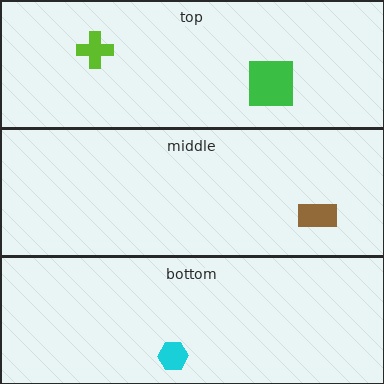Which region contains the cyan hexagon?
The bottom region.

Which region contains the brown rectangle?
The middle region.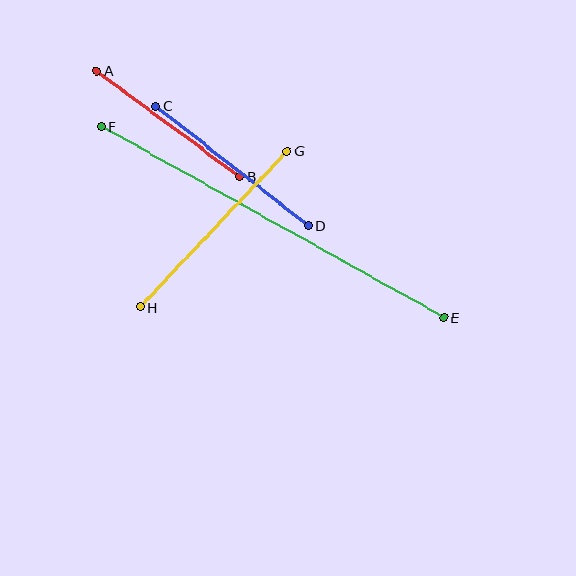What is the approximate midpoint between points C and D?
The midpoint is at approximately (232, 166) pixels.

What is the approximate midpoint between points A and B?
The midpoint is at approximately (168, 124) pixels.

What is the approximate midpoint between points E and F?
The midpoint is at approximately (272, 222) pixels.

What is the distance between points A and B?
The distance is approximately 178 pixels.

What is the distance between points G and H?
The distance is approximately 214 pixels.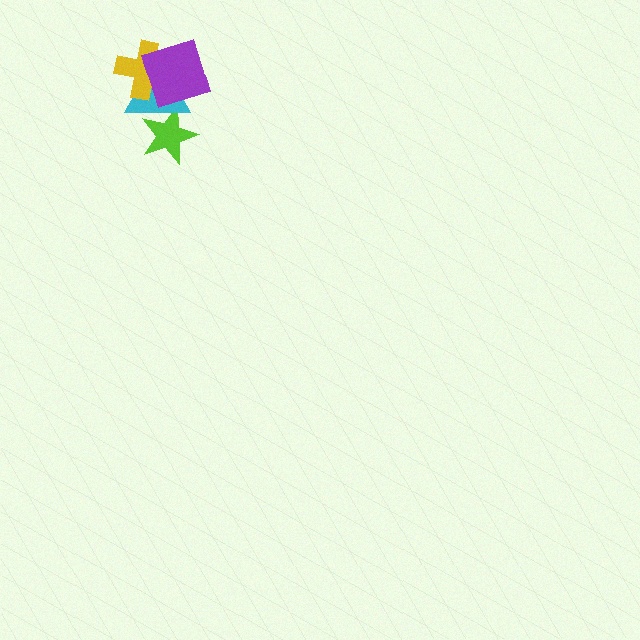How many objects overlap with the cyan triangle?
3 objects overlap with the cyan triangle.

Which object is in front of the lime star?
The cyan triangle is in front of the lime star.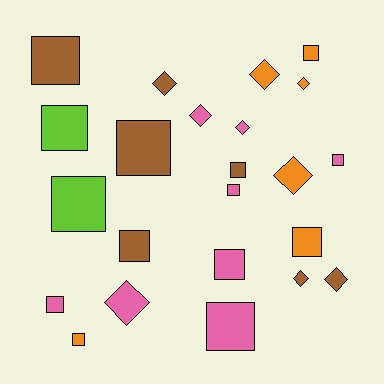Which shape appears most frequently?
Square, with 14 objects.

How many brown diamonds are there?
There are 3 brown diamonds.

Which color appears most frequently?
Pink, with 8 objects.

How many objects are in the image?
There are 23 objects.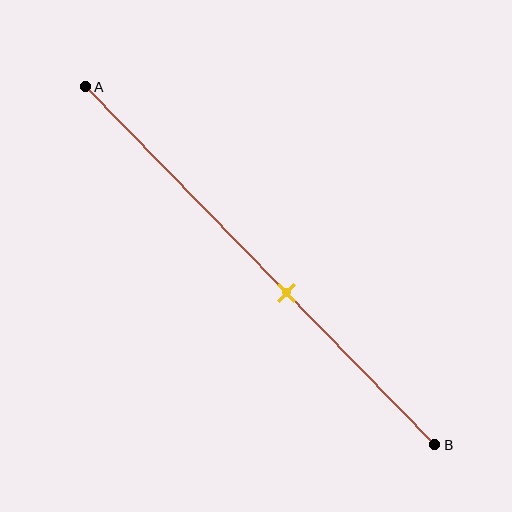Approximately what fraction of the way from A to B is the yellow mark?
The yellow mark is approximately 60% of the way from A to B.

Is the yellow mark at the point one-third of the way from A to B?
No, the mark is at about 60% from A, not at the 33% one-third point.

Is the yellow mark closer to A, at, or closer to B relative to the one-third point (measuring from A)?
The yellow mark is closer to point B than the one-third point of segment AB.